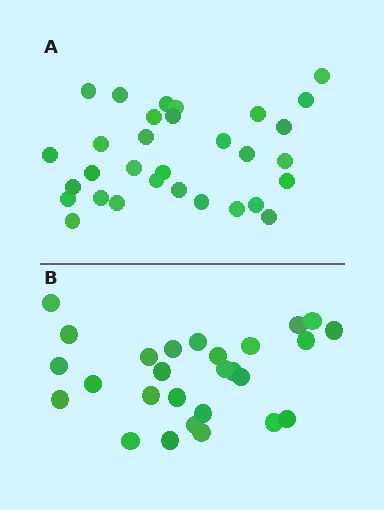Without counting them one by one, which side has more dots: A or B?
Region A (the top region) has more dots.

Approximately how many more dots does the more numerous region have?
Region A has about 4 more dots than region B.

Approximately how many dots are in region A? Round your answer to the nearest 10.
About 30 dots. (The exact count is 31, which rounds to 30.)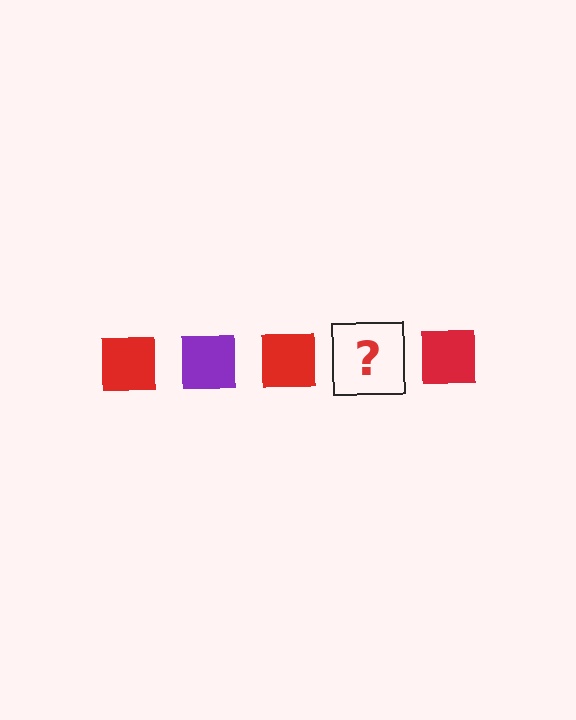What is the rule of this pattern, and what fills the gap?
The rule is that the pattern cycles through red, purple squares. The gap should be filled with a purple square.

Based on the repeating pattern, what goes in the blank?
The blank should be a purple square.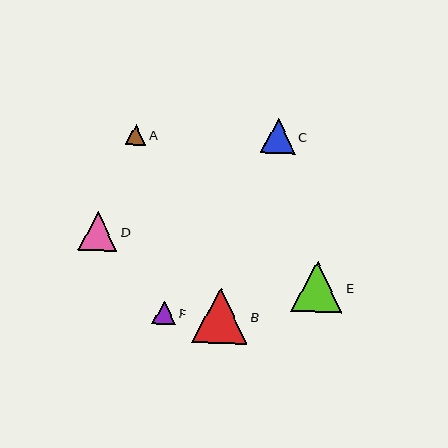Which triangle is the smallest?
Triangle A is the smallest with a size of approximately 21 pixels.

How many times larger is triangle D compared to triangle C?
Triangle D is approximately 1.1 times the size of triangle C.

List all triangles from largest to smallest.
From largest to smallest: B, E, D, C, F, A.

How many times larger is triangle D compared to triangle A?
Triangle D is approximately 1.9 times the size of triangle A.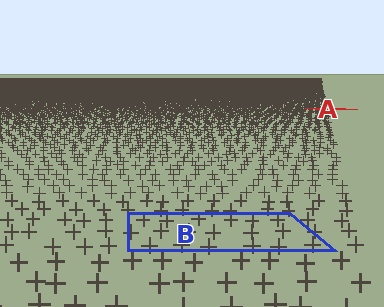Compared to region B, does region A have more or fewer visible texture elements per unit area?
Region A has more texture elements per unit area — they are packed more densely because it is farther away.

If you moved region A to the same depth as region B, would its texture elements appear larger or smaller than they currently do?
They would appear larger. At a closer depth, the same texture elements are projected at a bigger on-screen size.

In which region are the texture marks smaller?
The texture marks are smaller in region A, because it is farther away.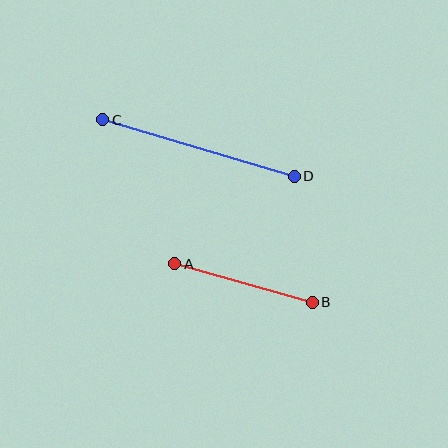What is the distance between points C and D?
The distance is approximately 199 pixels.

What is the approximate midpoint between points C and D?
The midpoint is at approximately (198, 148) pixels.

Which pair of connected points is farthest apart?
Points C and D are farthest apart.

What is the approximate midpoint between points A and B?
The midpoint is at approximately (244, 283) pixels.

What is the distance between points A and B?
The distance is approximately 143 pixels.